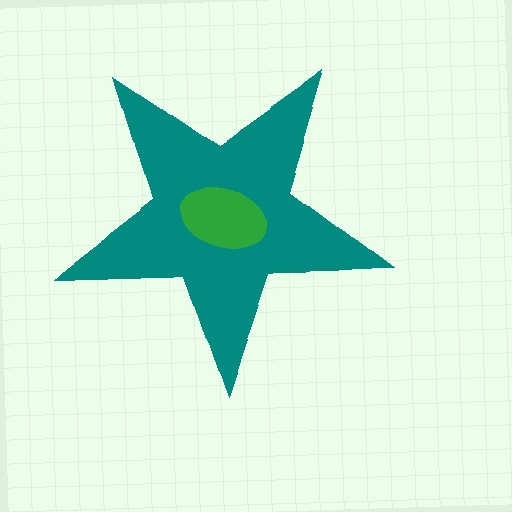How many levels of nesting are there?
2.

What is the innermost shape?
The green ellipse.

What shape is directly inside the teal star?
The green ellipse.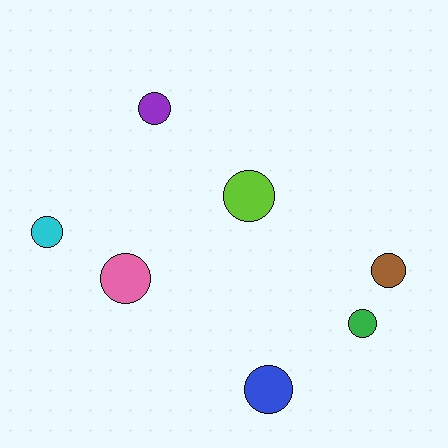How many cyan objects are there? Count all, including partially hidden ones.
There is 1 cyan object.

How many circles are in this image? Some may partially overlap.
There are 7 circles.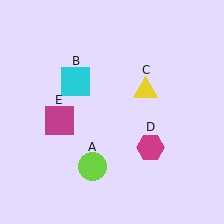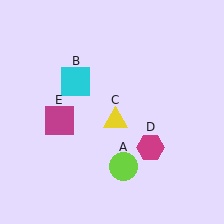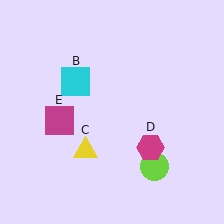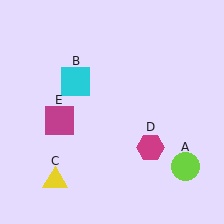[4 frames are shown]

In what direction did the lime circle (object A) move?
The lime circle (object A) moved right.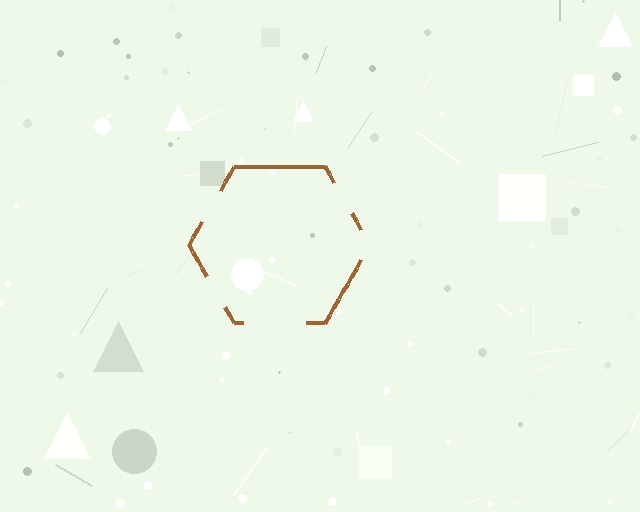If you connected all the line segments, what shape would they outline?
They would outline a hexagon.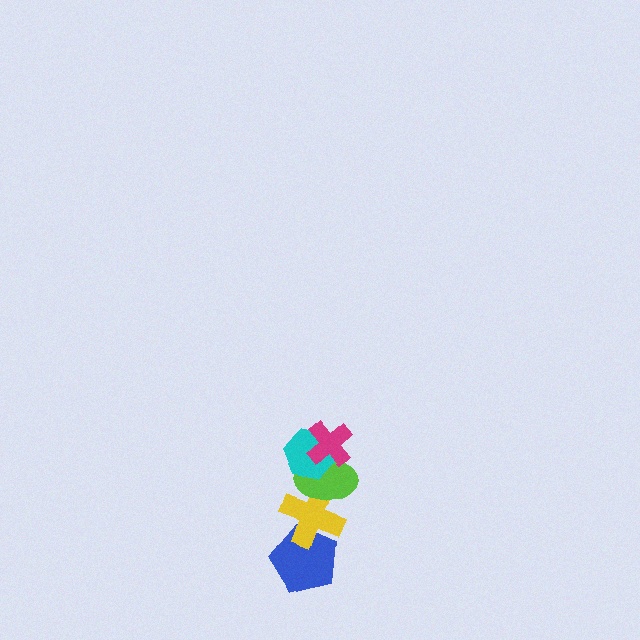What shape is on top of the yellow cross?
The lime ellipse is on top of the yellow cross.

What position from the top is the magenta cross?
The magenta cross is 1st from the top.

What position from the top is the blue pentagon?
The blue pentagon is 5th from the top.